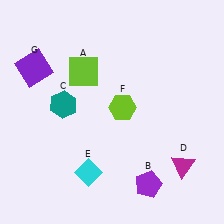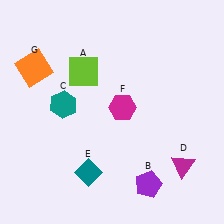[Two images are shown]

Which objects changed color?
E changed from cyan to teal. F changed from lime to magenta. G changed from purple to orange.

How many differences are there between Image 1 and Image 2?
There are 3 differences between the two images.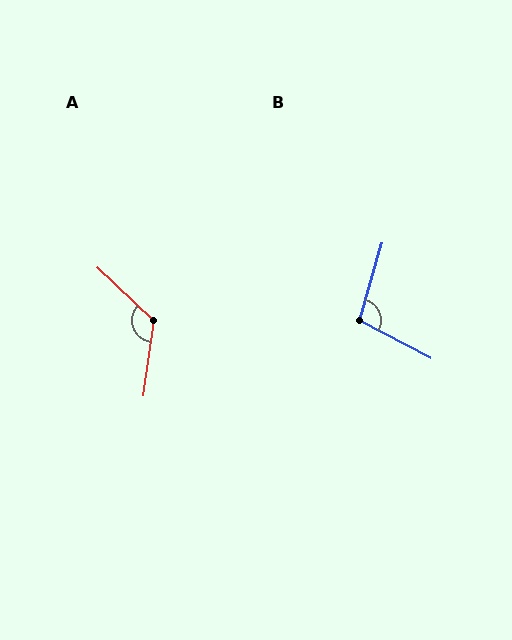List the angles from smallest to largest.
B (101°), A (126°).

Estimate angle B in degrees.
Approximately 101 degrees.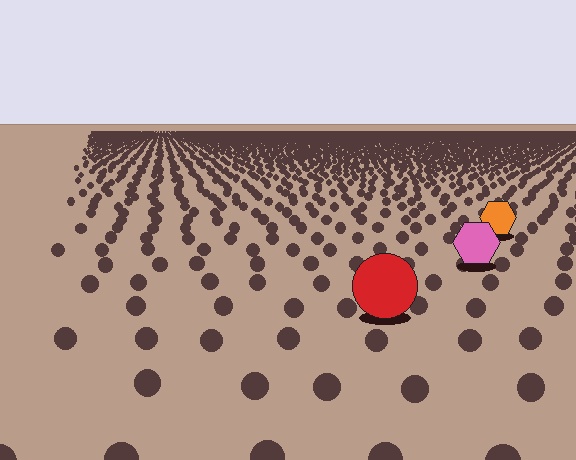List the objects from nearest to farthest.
From nearest to farthest: the red circle, the pink hexagon, the orange hexagon.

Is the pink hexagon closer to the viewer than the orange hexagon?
Yes. The pink hexagon is closer — you can tell from the texture gradient: the ground texture is coarser near it.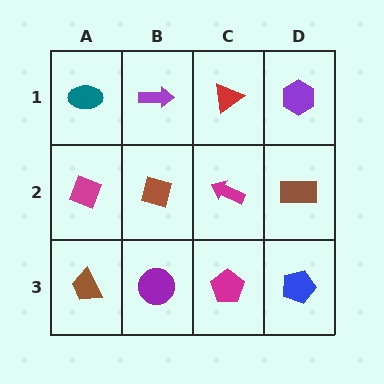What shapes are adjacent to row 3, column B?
A brown diamond (row 2, column B), a brown trapezoid (row 3, column A), a magenta pentagon (row 3, column C).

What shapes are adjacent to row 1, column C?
A magenta arrow (row 2, column C), a purple arrow (row 1, column B), a purple hexagon (row 1, column D).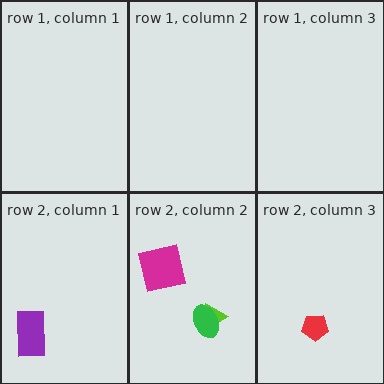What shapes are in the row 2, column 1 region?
The purple rectangle.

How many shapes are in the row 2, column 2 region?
3.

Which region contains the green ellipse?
The row 2, column 2 region.